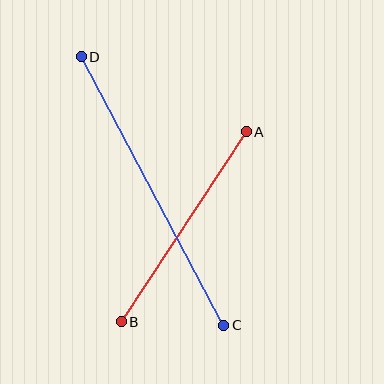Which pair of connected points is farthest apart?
Points C and D are farthest apart.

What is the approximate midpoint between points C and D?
The midpoint is at approximately (152, 191) pixels.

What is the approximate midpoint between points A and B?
The midpoint is at approximately (184, 227) pixels.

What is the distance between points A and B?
The distance is approximately 227 pixels.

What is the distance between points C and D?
The distance is approximately 304 pixels.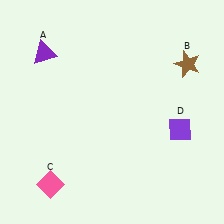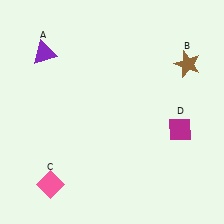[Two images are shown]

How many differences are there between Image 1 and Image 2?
There is 1 difference between the two images.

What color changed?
The diamond (D) changed from purple in Image 1 to magenta in Image 2.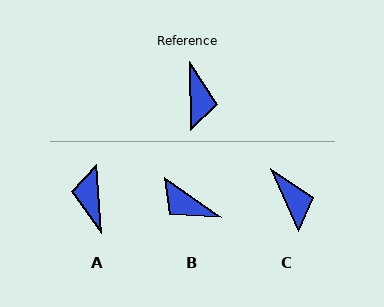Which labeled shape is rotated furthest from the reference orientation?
A, about 176 degrees away.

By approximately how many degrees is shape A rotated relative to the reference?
Approximately 176 degrees clockwise.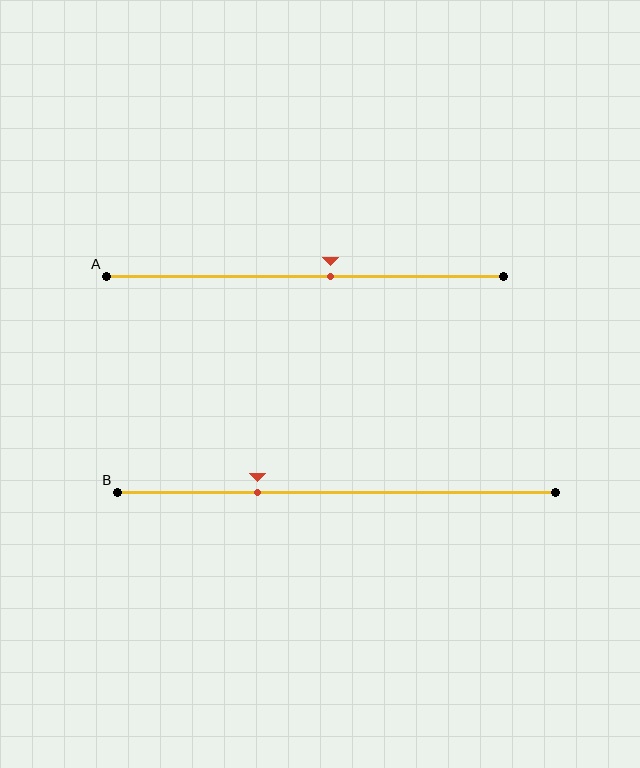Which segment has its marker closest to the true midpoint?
Segment A has its marker closest to the true midpoint.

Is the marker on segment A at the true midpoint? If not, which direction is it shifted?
No, the marker on segment A is shifted to the right by about 6% of the segment length.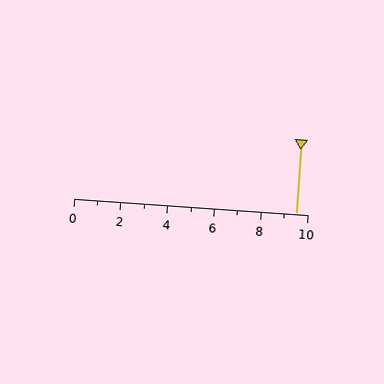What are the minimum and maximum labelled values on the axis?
The axis runs from 0 to 10.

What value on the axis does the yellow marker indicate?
The marker indicates approximately 9.5.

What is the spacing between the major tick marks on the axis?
The major ticks are spaced 2 apart.